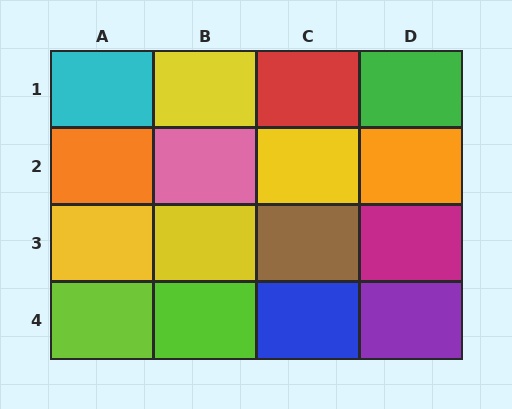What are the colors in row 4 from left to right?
Lime, lime, blue, purple.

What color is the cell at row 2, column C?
Yellow.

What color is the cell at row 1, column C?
Red.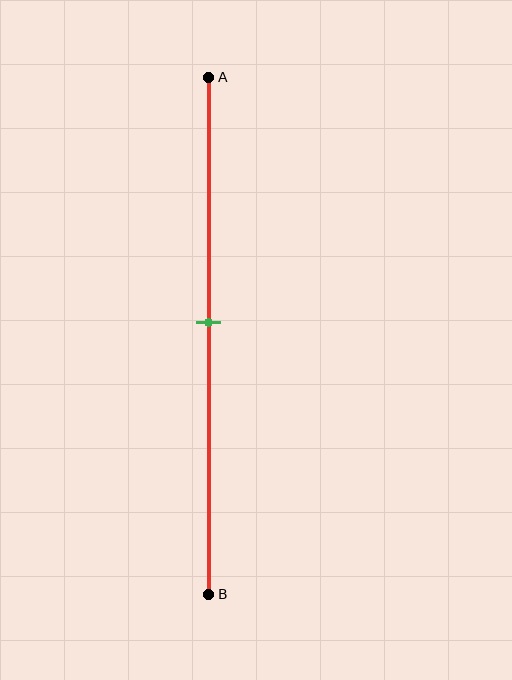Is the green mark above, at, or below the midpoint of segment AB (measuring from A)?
The green mark is approximately at the midpoint of segment AB.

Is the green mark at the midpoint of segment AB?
Yes, the mark is approximately at the midpoint.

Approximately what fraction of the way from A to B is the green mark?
The green mark is approximately 50% of the way from A to B.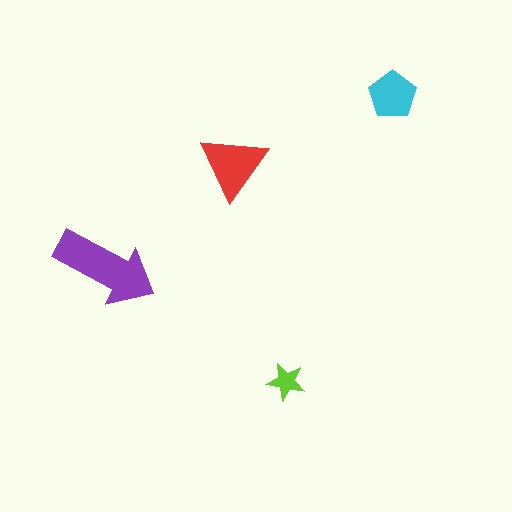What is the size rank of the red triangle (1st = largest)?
2nd.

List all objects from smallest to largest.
The lime star, the cyan pentagon, the red triangle, the purple arrow.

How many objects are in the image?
There are 4 objects in the image.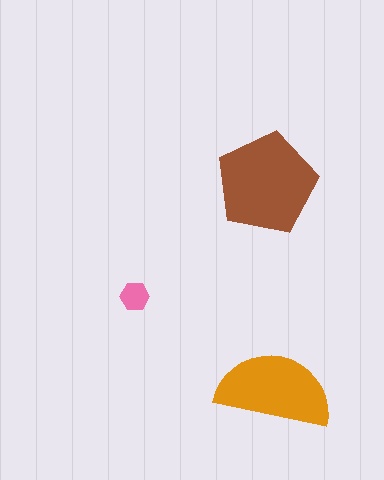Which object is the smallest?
The pink hexagon.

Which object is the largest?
The brown pentagon.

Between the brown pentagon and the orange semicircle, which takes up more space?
The brown pentagon.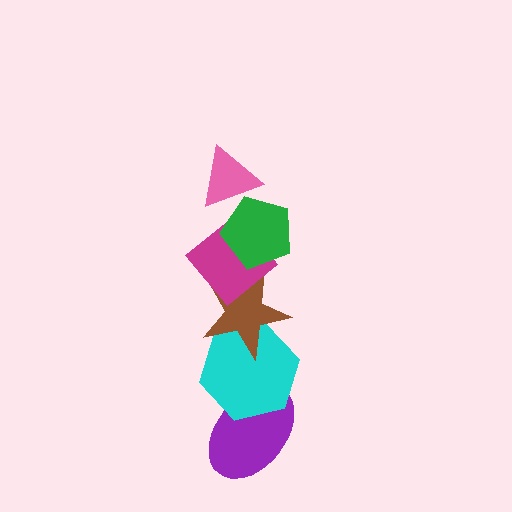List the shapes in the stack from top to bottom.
From top to bottom: the pink triangle, the green pentagon, the magenta diamond, the brown star, the cyan hexagon, the purple ellipse.